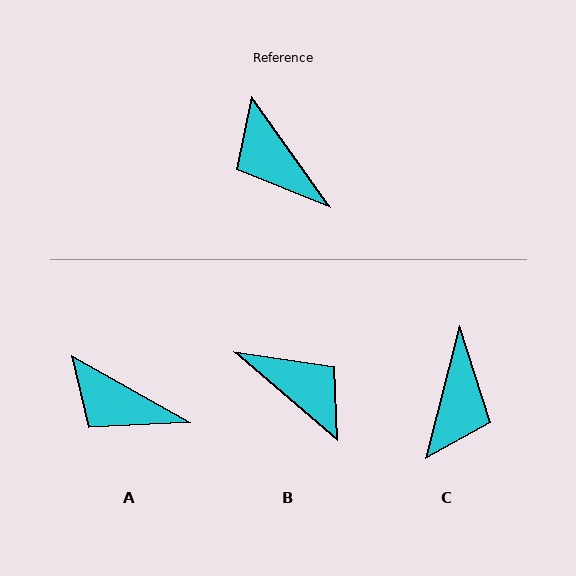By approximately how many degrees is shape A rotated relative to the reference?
Approximately 25 degrees counter-clockwise.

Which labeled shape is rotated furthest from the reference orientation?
B, about 166 degrees away.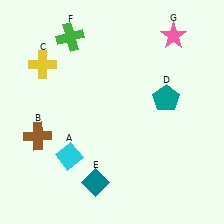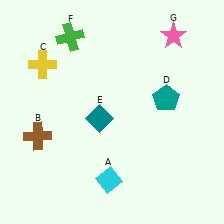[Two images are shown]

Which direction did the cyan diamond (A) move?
The cyan diamond (A) moved right.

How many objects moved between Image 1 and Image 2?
2 objects moved between the two images.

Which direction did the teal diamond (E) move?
The teal diamond (E) moved up.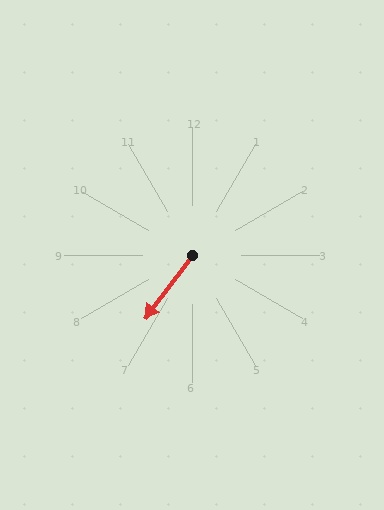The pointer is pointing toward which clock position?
Roughly 7 o'clock.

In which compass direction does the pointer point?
Southwest.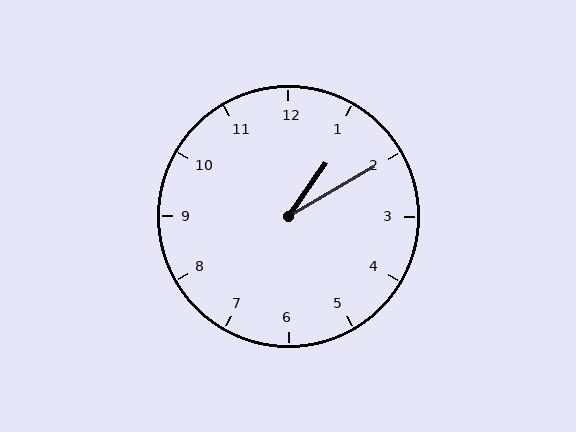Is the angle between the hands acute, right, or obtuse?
It is acute.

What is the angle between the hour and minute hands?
Approximately 25 degrees.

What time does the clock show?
1:10.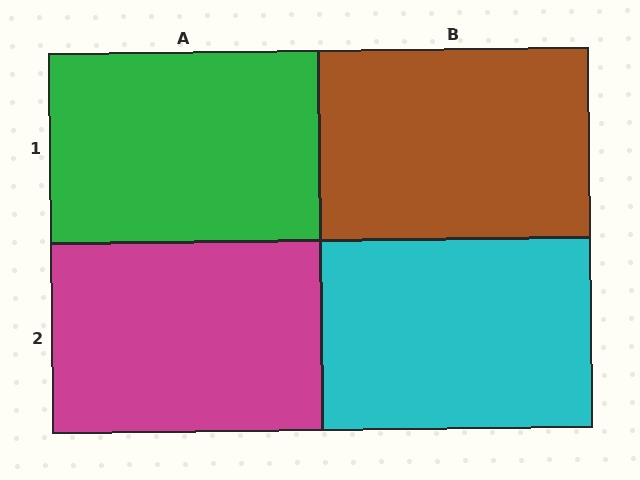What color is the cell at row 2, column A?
Magenta.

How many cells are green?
1 cell is green.